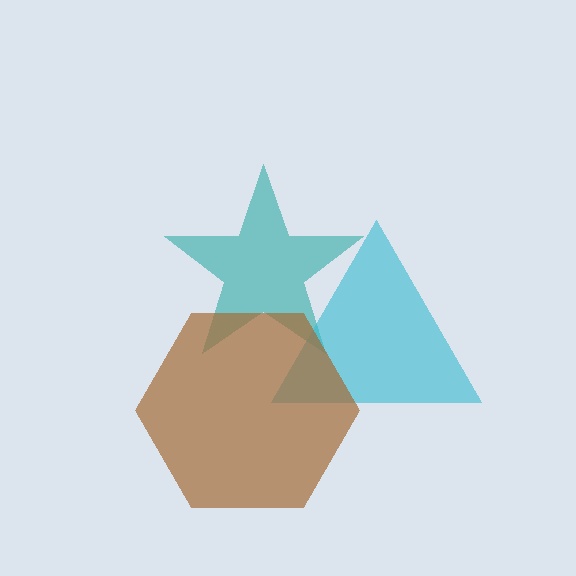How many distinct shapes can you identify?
There are 3 distinct shapes: a teal star, a cyan triangle, a brown hexagon.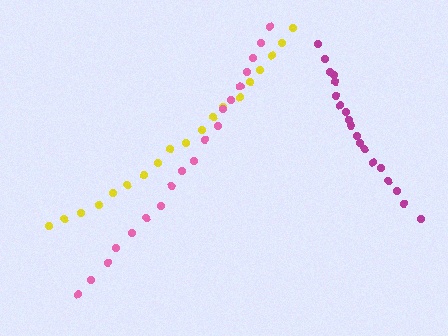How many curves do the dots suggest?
There are 3 distinct paths.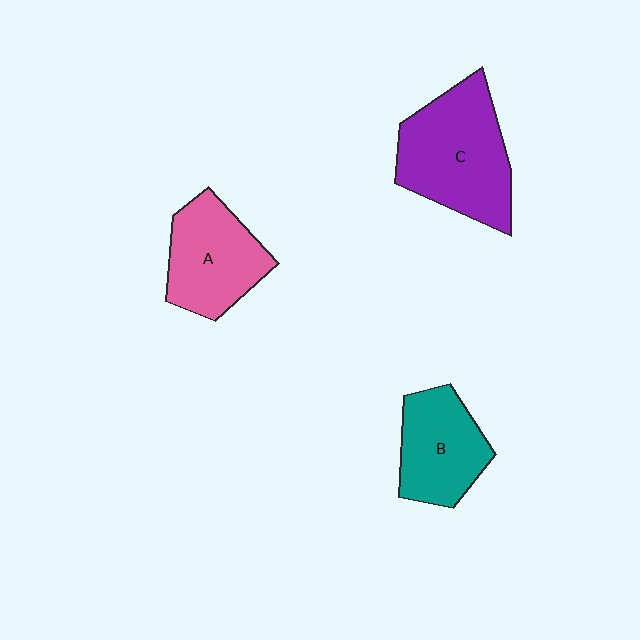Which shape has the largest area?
Shape C (purple).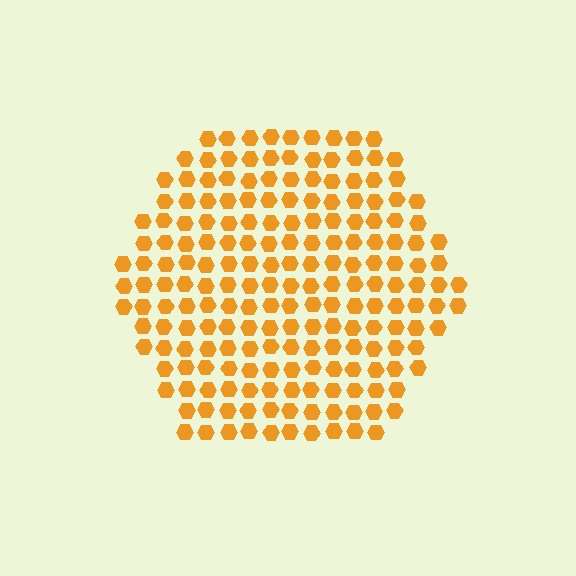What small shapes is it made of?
It is made of small hexagons.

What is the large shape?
The large shape is a hexagon.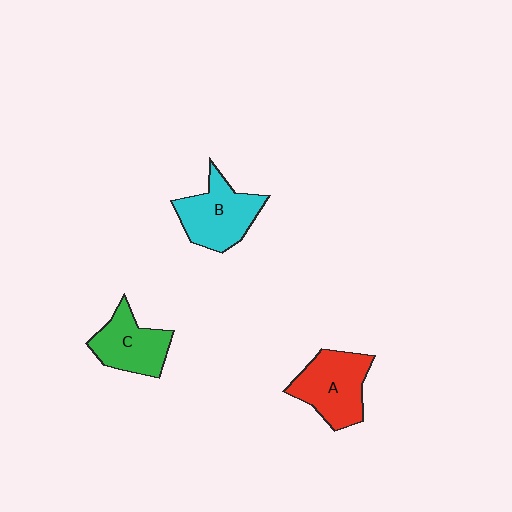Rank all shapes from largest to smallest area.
From largest to smallest: A (red), B (cyan), C (green).